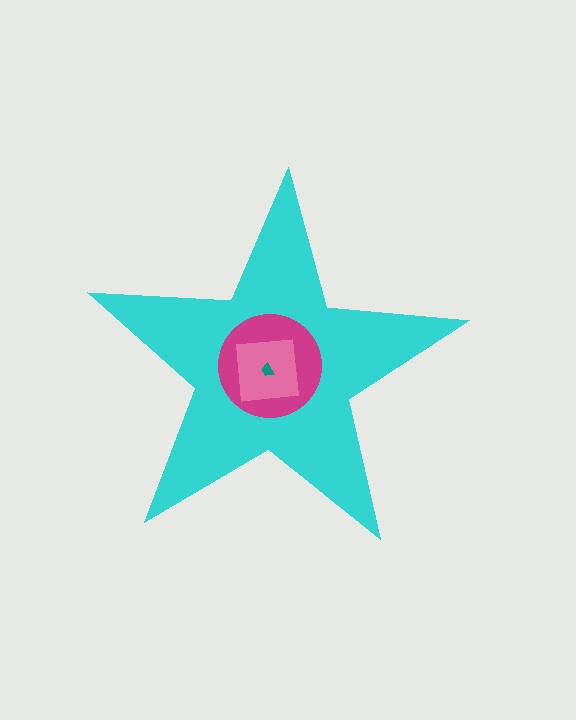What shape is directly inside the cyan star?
The magenta circle.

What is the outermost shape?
The cyan star.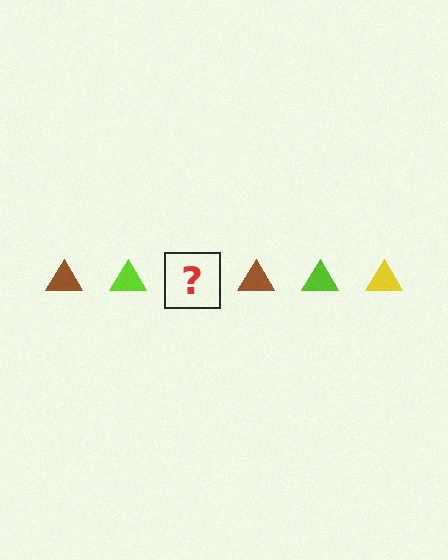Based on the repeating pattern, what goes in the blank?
The blank should be a yellow triangle.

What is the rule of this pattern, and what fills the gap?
The rule is that the pattern cycles through brown, lime, yellow triangles. The gap should be filled with a yellow triangle.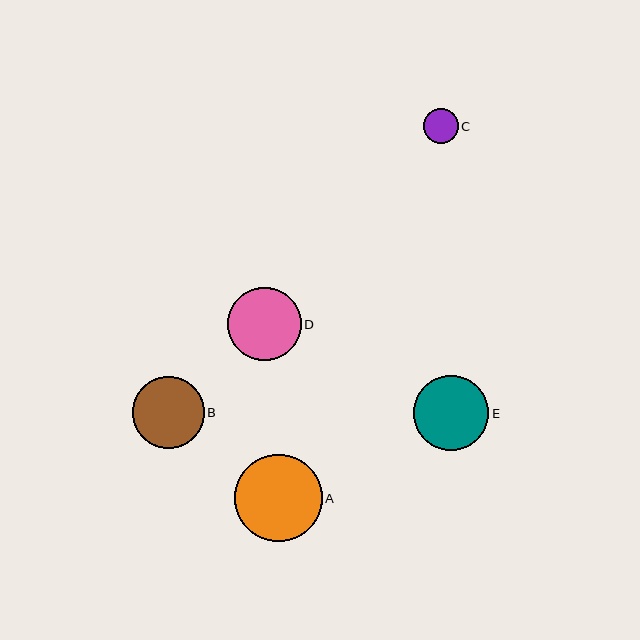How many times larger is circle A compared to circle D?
Circle A is approximately 1.2 times the size of circle D.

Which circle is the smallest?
Circle C is the smallest with a size of approximately 35 pixels.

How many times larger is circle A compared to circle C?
Circle A is approximately 2.5 times the size of circle C.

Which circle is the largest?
Circle A is the largest with a size of approximately 88 pixels.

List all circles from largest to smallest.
From largest to smallest: A, E, D, B, C.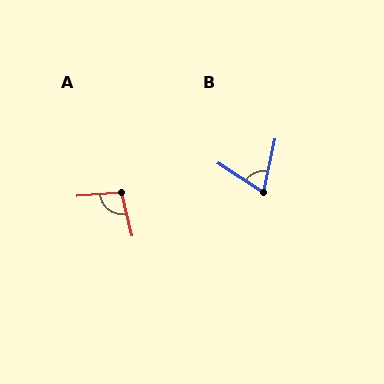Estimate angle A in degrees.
Approximately 100 degrees.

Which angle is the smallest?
B, at approximately 70 degrees.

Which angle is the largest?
A, at approximately 100 degrees.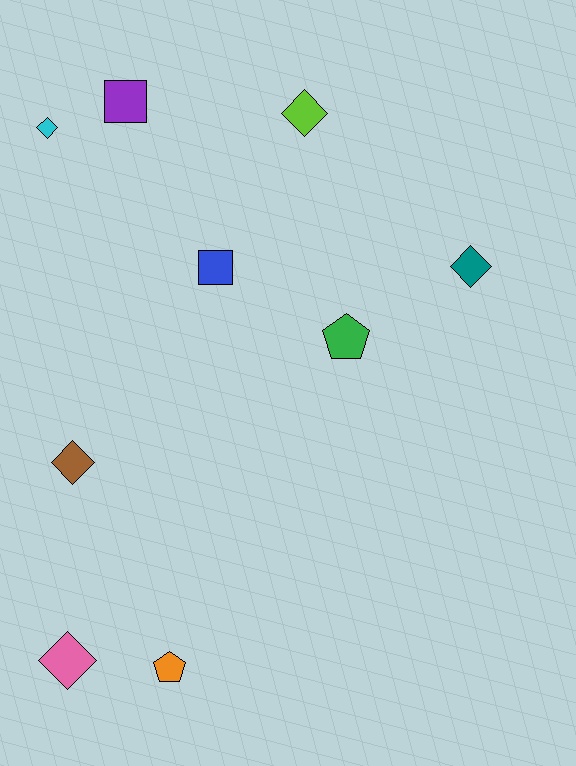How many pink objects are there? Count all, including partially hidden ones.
There is 1 pink object.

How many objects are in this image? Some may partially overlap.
There are 9 objects.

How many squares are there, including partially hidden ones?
There are 2 squares.